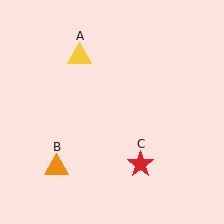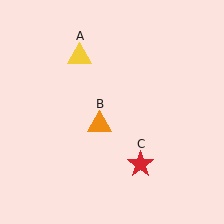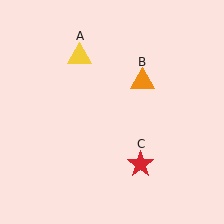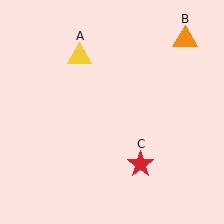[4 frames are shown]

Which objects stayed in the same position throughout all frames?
Yellow triangle (object A) and red star (object C) remained stationary.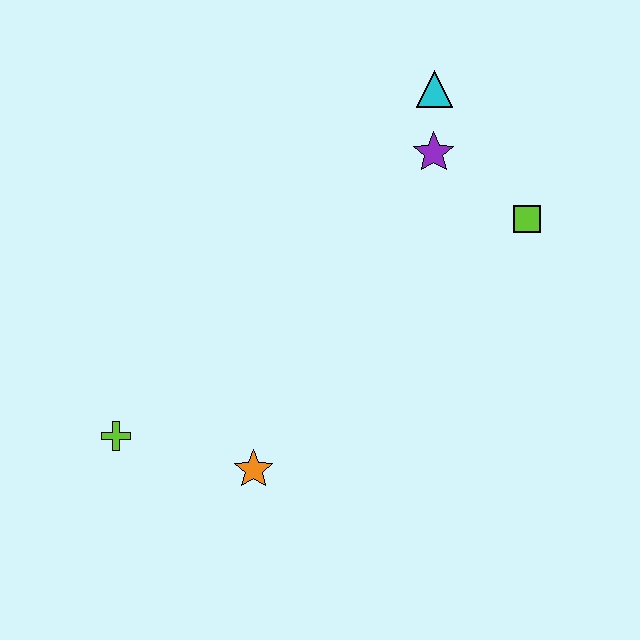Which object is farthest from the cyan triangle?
The lime cross is farthest from the cyan triangle.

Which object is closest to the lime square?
The purple star is closest to the lime square.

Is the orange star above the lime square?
No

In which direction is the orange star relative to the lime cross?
The orange star is to the right of the lime cross.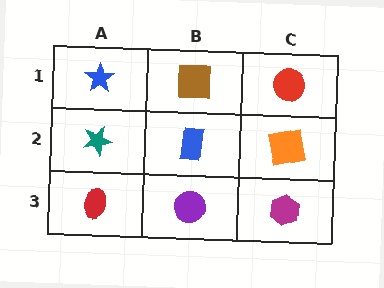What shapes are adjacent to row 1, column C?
An orange square (row 2, column C), a brown square (row 1, column B).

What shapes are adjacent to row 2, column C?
A red circle (row 1, column C), a magenta hexagon (row 3, column C), a blue rectangle (row 2, column B).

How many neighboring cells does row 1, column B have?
3.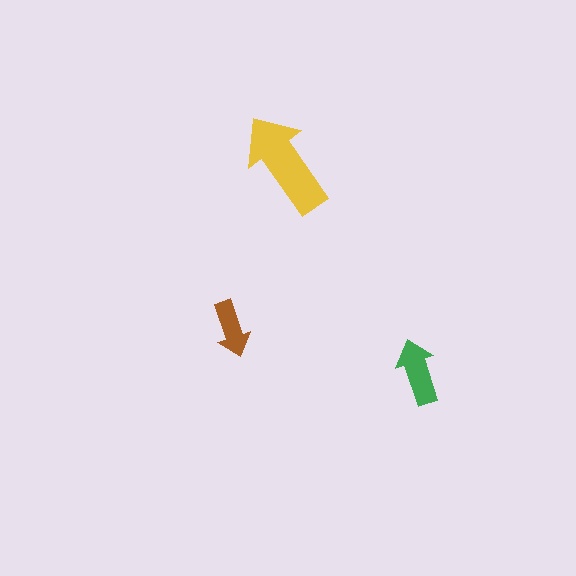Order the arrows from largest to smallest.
the yellow one, the green one, the brown one.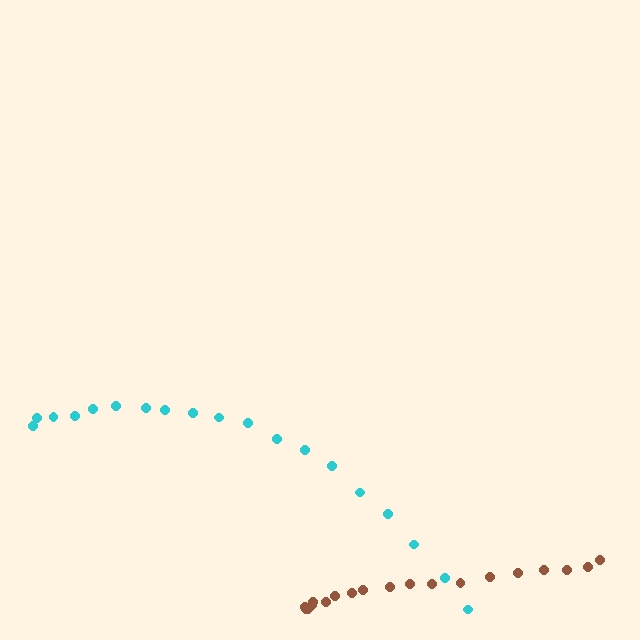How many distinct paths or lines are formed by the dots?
There are 2 distinct paths.